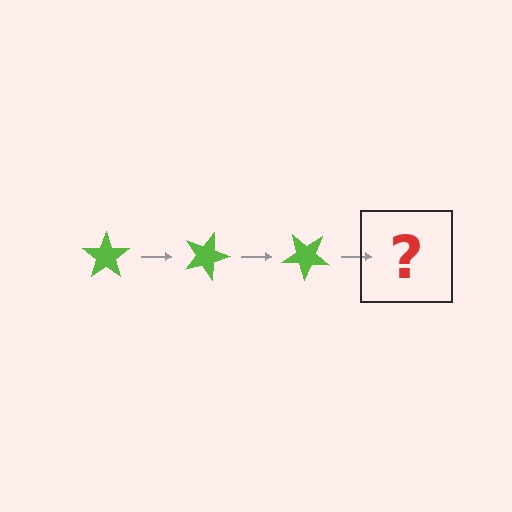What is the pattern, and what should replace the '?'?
The pattern is that the star rotates 20 degrees each step. The '?' should be a lime star rotated 60 degrees.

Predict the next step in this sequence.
The next step is a lime star rotated 60 degrees.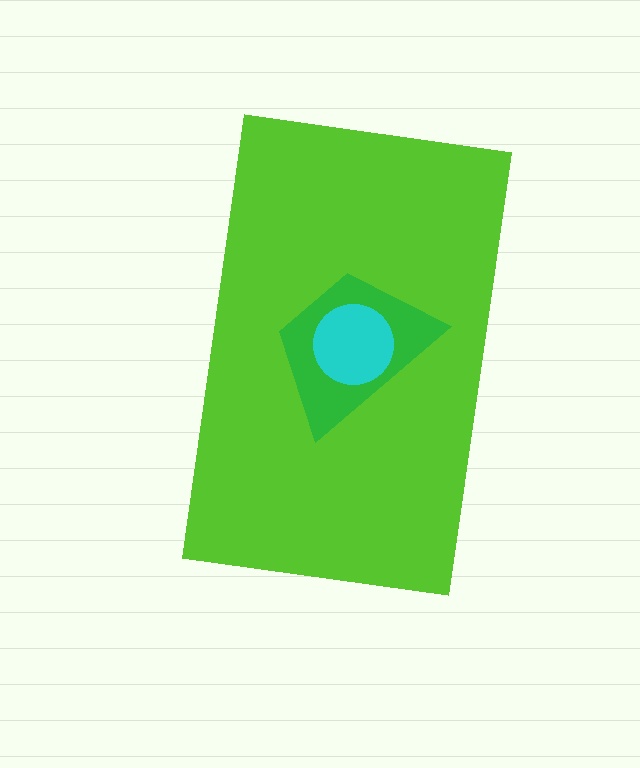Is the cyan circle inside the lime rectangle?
Yes.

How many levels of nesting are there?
3.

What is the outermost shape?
The lime rectangle.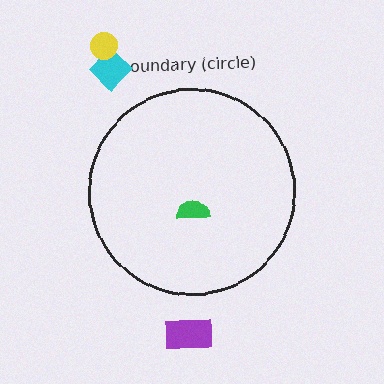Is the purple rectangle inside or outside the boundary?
Outside.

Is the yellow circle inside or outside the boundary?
Outside.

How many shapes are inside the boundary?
1 inside, 3 outside.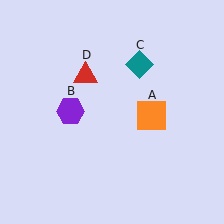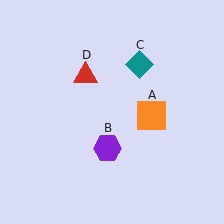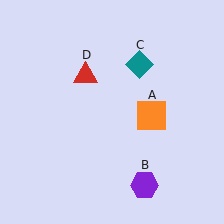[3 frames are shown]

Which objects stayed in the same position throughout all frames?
Orange square (object A) and teal diamond (object C) and red triangle (object D) remained stationary.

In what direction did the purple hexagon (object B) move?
The purple hexagon (object B) moved down and to the right.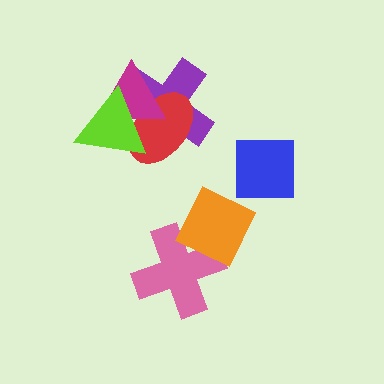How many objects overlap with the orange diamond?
1 object overlaps with the orange diamond.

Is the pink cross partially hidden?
Yes, it is partially covered by another shape.